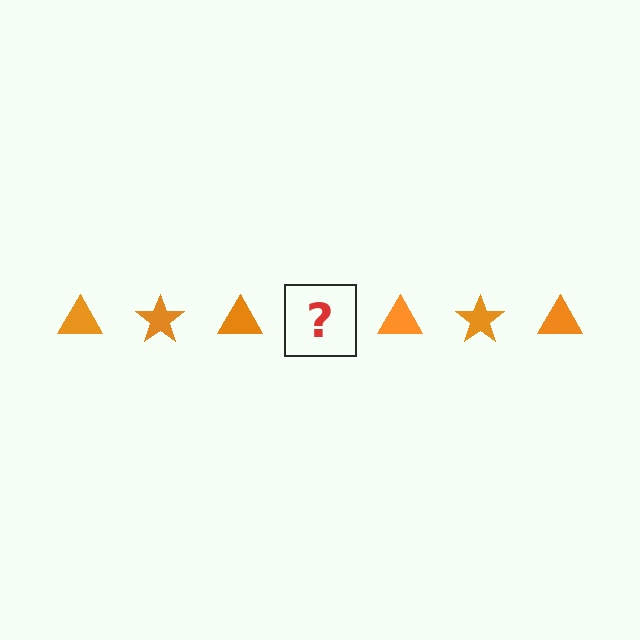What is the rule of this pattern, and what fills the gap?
The rule is that the pattern cycles through triangle, star shapes in orange. The gap should be filled with an orange star.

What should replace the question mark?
The question mark should be replaced with an orange star.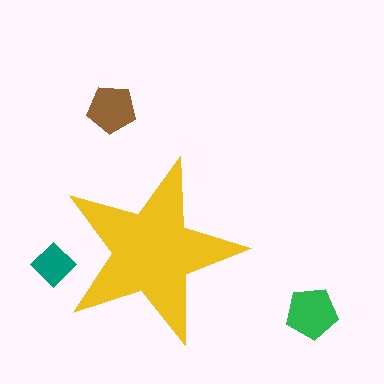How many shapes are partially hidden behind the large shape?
1 shape is partially hidden.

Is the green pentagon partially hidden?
No, the green pentagon is fully visible.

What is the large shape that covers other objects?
A yellow star.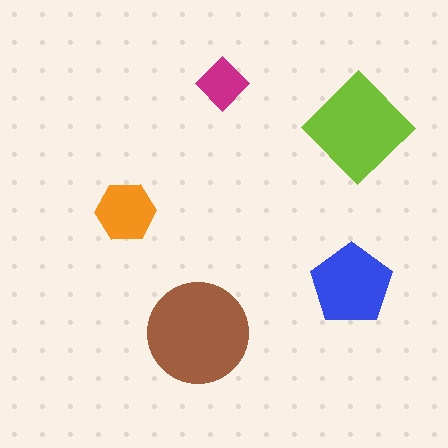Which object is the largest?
The brown circle.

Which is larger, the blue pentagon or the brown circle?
The brown circle.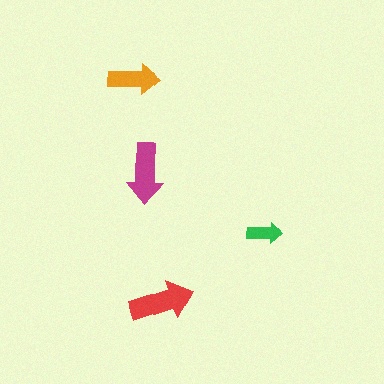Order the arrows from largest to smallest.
the red one, the magenta one, the orange one, the green one.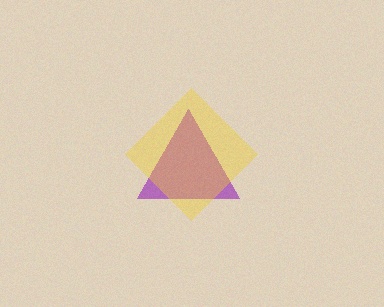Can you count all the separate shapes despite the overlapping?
Yes, there are 2 separate shapes.